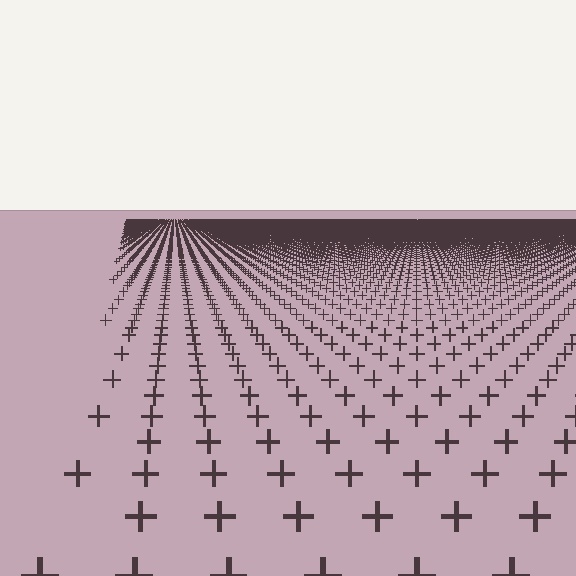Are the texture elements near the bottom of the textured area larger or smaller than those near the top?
Larger. Near the bottom, elements are closer to the viewer and appear at a bigger on-screen size.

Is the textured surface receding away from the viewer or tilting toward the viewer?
The surface is receding away from the viewer. Texture elements get smaller and denser toward the top.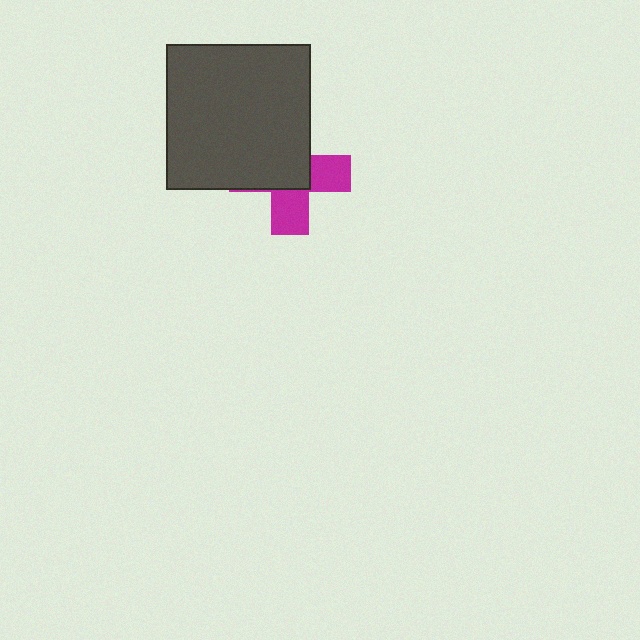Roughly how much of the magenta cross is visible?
A small part of it is visible (roughly 42%).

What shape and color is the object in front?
The object in front is a dark gray square.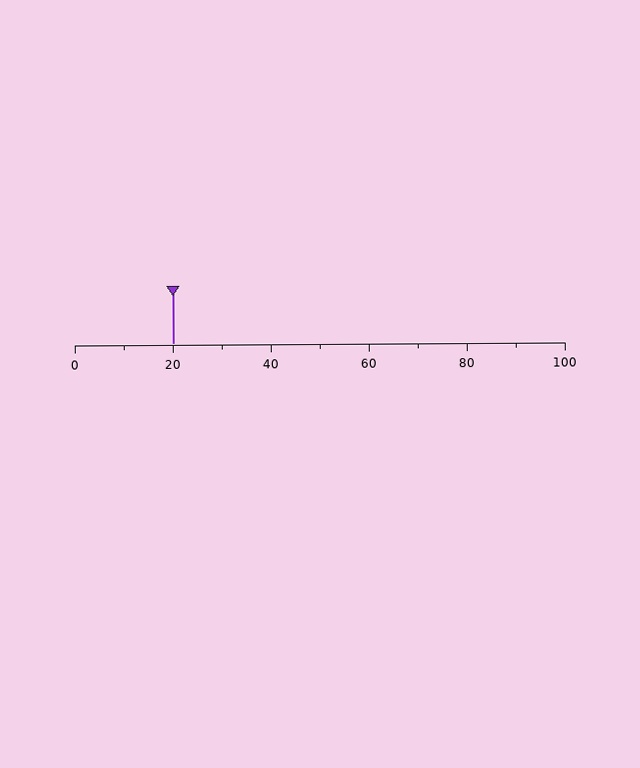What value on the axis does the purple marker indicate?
The marker indicates approximately 20.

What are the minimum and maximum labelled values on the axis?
The axis runs from 0 to 100.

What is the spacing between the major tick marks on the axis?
The major ticks are spaced 20 apart.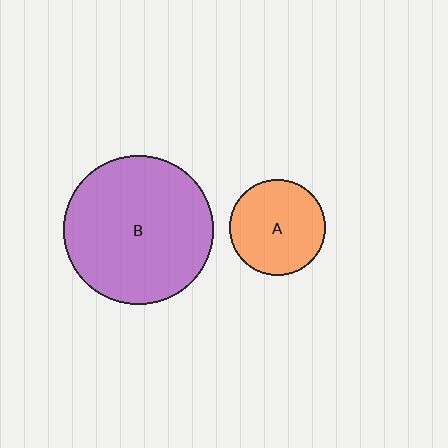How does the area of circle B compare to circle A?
Approximately 2.4 times.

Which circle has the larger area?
Circle B (purple).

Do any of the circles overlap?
No, none of the circles overlap.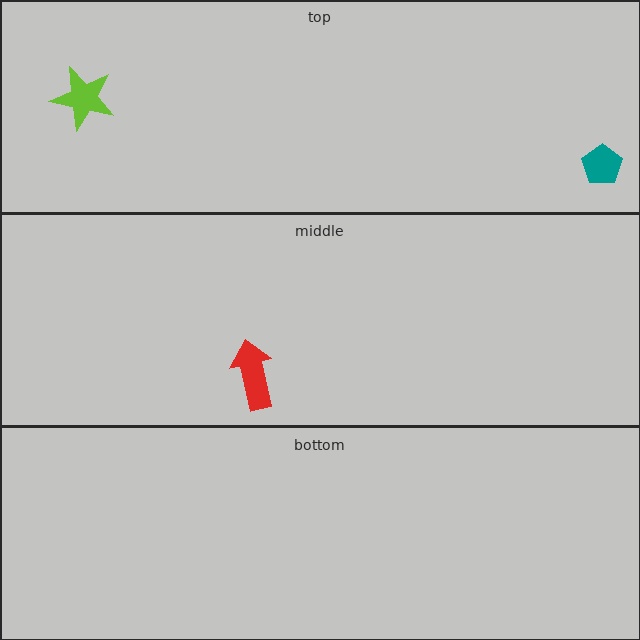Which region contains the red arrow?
The middle region.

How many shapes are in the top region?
2.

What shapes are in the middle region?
The red arrow.